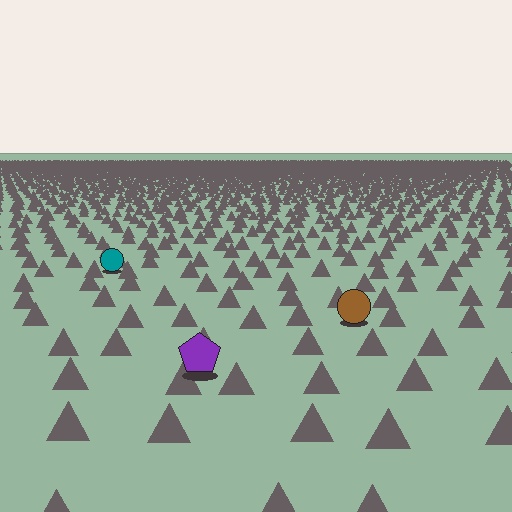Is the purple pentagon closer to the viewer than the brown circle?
Yes. The purple pentagon is closer — you can tell from the texture gradient: the ground texture is coarser near it.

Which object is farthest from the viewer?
The teal circle is farthest from the viewer. It appears smaller and the ground texture around it is denser.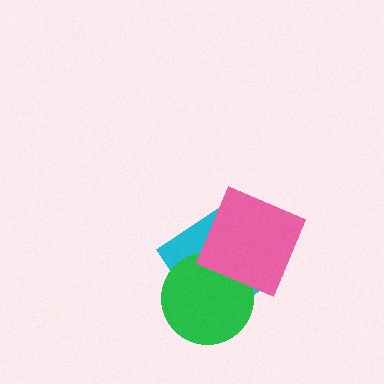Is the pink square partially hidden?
No, no other shape covers it.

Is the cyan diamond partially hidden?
Yes, it is partially covered by another shape.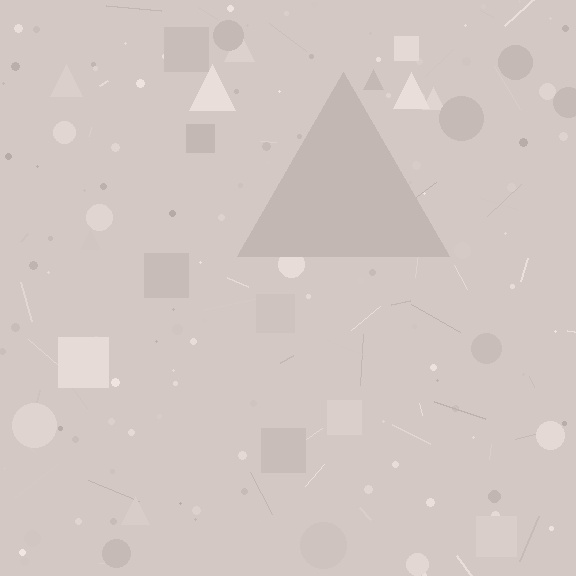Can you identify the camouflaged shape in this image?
The camouflaged shape is a triangle.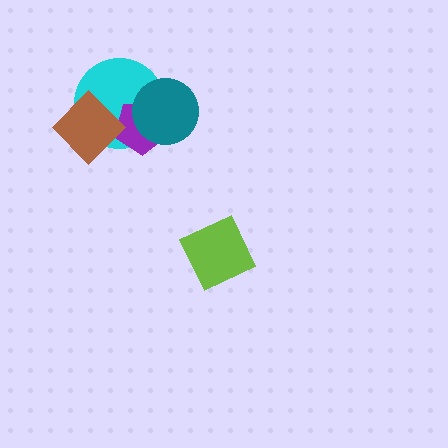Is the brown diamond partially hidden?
No, no other shape covers it.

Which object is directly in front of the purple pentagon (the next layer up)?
The teal circle is directly in front of the purple pentagon.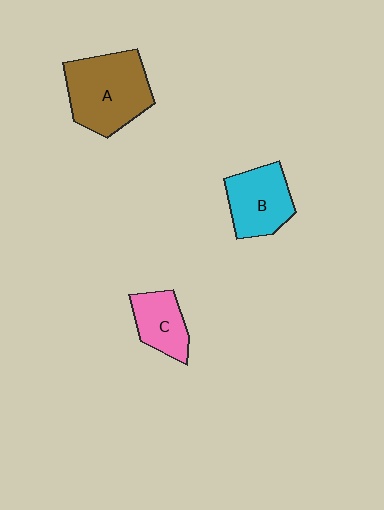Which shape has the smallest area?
Shape C (pink).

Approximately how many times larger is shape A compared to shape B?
Approximately 1.4 times.